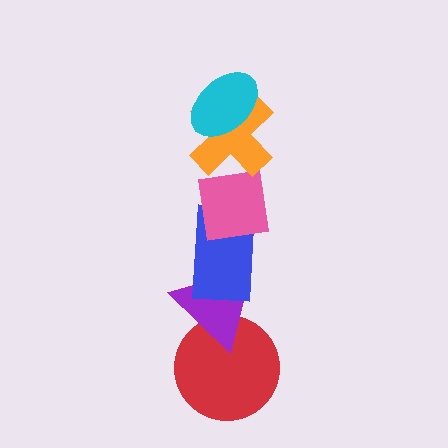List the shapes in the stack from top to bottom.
From top to bottom: the cyan ellipse, the orange cross, the pink square, the blue rectangle, the purple triangle, the red circle.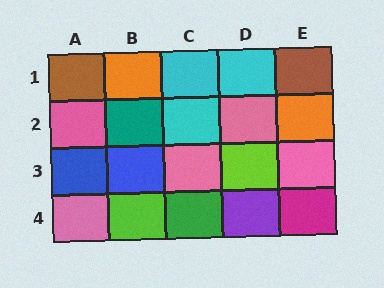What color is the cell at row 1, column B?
Orange.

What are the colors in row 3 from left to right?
Blue, blue, pink, lime, pink.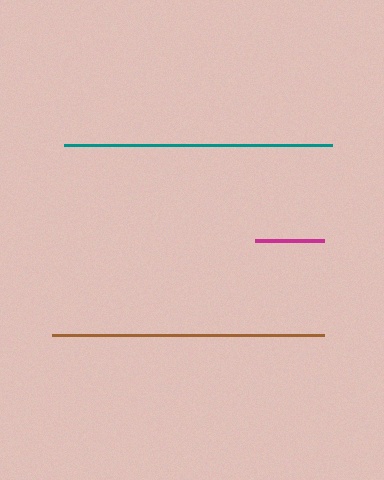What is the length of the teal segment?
The teal segment is approximately 267 pixels long.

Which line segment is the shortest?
The magenta line is the shortest at approximately 69 pixels.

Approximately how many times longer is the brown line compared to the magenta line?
The brown line is approximately 4.0 times the length of the magenta line.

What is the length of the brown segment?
The brown segment is approximately 272 pixels long.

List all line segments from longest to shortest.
From longest to shortest: brown, teal, magenta.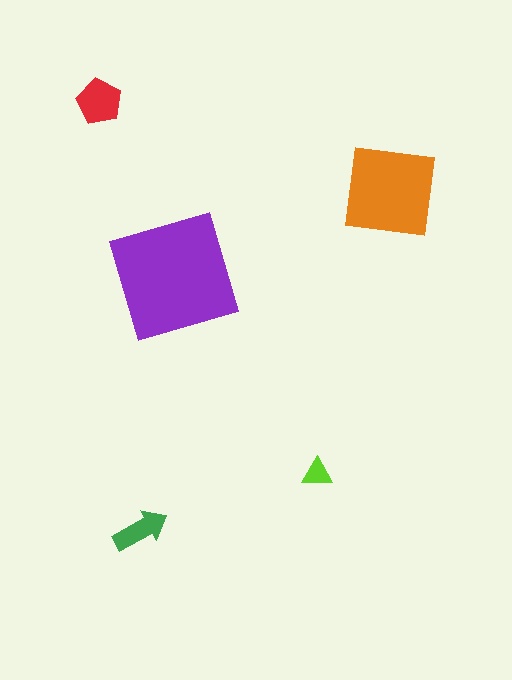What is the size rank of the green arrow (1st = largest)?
4th.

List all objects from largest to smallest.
The purple square, the orange square, the red pentagon, the green arrow, the lime triangle.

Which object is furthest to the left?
The red pentagon is leftmost.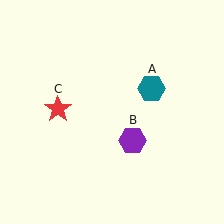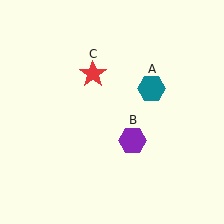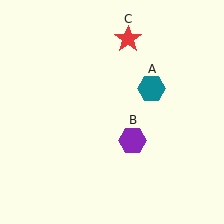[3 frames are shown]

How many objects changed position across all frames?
1 object changed position: red star (object C).